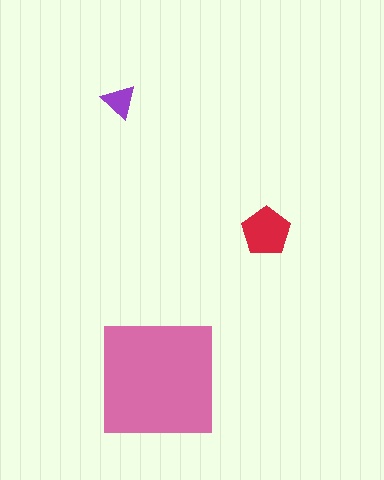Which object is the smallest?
The purple triangle.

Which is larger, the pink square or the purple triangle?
The pink square.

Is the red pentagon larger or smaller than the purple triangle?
Larger.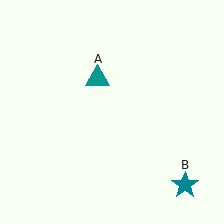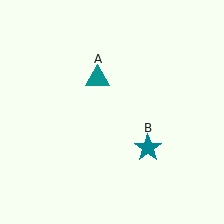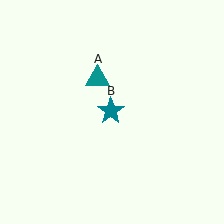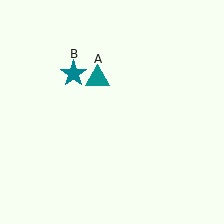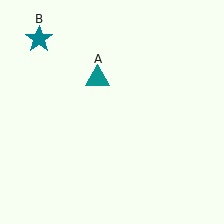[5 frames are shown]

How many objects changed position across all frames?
1 object changed position: teal star (object B).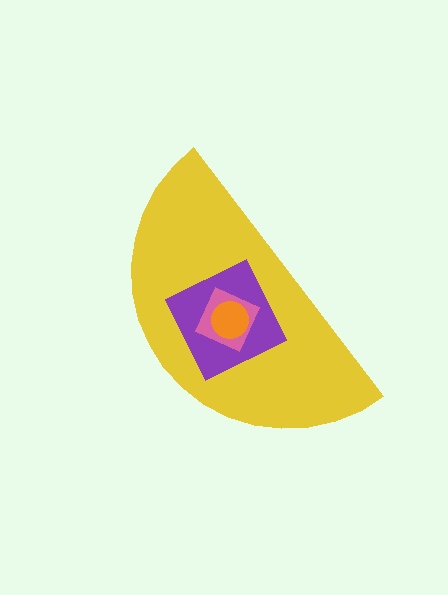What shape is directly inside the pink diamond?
The orange circle.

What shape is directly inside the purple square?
The pink diamond.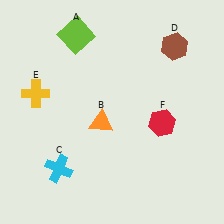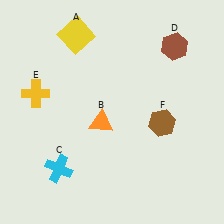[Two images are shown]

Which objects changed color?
A changed from lime to yellow. F changed from red to brown.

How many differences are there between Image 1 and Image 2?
There are 2 differences between the two images.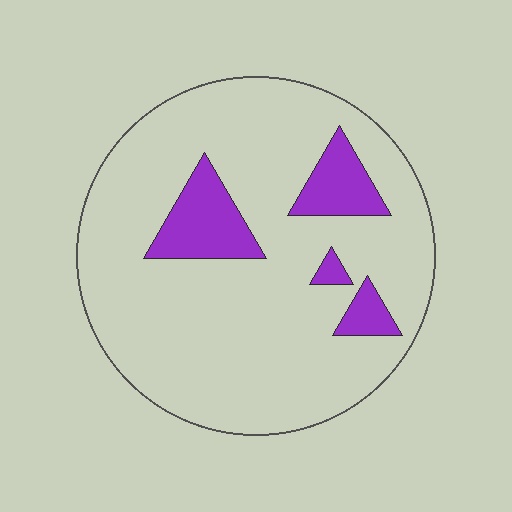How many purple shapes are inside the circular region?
4.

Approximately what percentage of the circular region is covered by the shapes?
Approximately 15%.